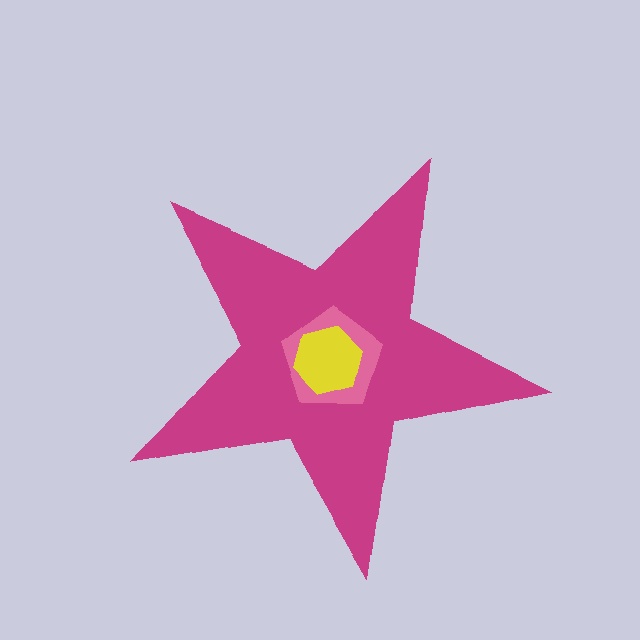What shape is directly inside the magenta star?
The pink pentagon.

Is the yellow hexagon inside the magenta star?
Yes.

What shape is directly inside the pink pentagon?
The yellow hexagon.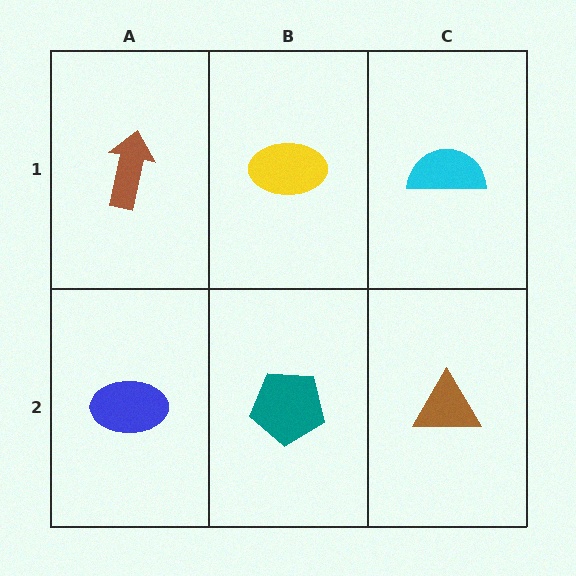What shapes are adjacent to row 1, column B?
A teal pentagon (row 2, column B), a brown arrow (row 1, column A), a cyan semicircle (row 1, column C).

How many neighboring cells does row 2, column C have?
2.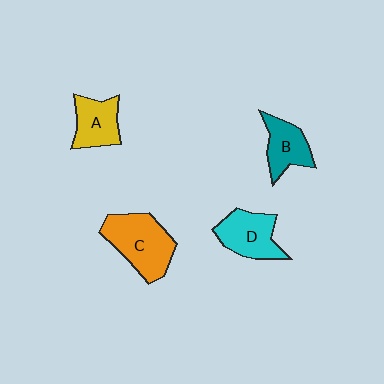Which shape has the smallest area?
Shape B (teal).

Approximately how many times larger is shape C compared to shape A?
Approximately 1.5 times.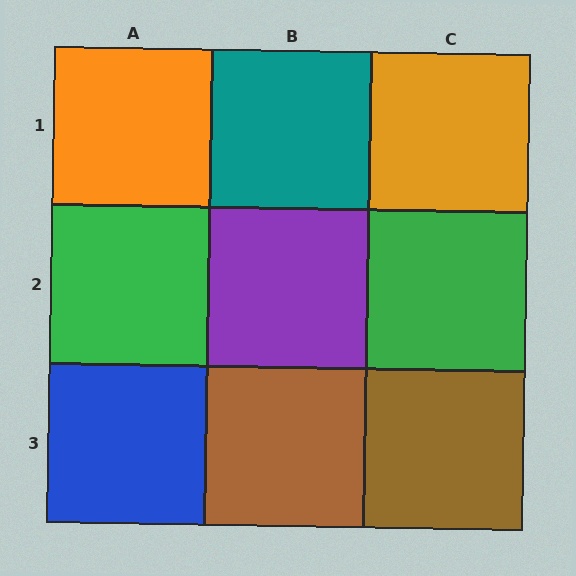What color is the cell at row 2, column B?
Purple.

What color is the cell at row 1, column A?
Orange.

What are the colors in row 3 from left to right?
Blue, brown, brown.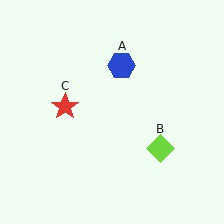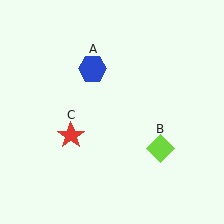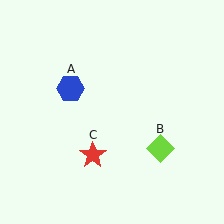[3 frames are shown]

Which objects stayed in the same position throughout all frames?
Lime diamond (object B) remained stationary.